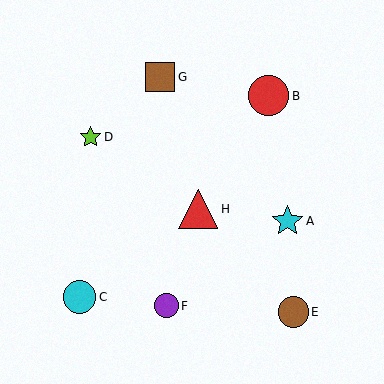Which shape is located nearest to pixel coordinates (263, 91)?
The red circle (labeled B) at (269, 96) is nearest to that location.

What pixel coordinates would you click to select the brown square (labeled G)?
Click at (160, 77) to select the brown square G.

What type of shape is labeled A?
Shape A is a cyan star.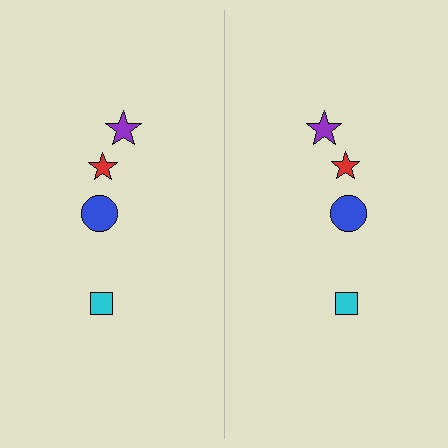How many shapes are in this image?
There are 8 shapes in this image.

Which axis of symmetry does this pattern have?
The pattern has a vertical axis of symmetry running through the center of the image.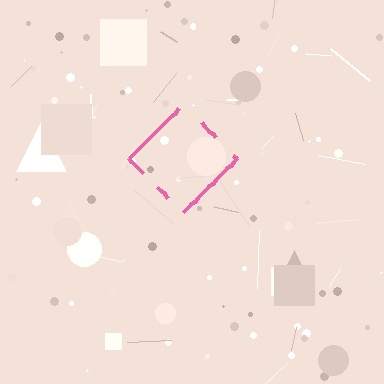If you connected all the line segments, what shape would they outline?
They would outline a diamond.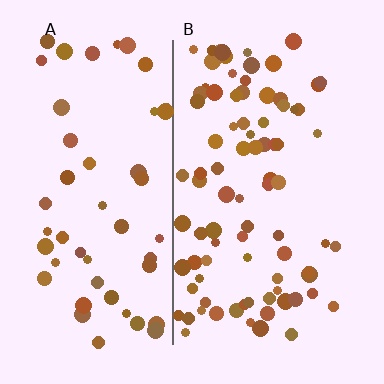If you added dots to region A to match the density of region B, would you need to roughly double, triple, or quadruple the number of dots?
Approximately double.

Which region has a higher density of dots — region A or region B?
B (the right).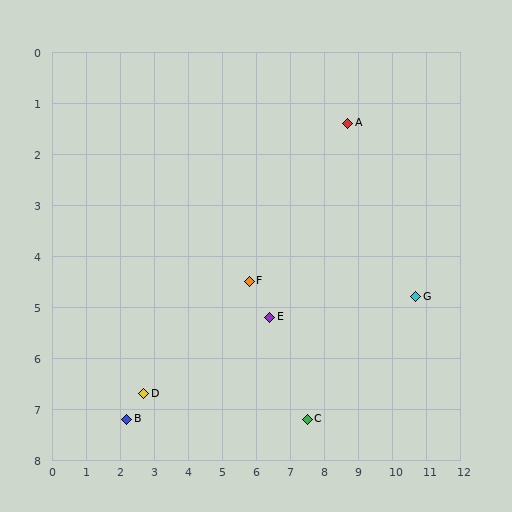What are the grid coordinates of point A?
Point A is at approximately (8.7, 1.4).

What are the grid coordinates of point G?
Point G is at approximately (10.7, 4.8).